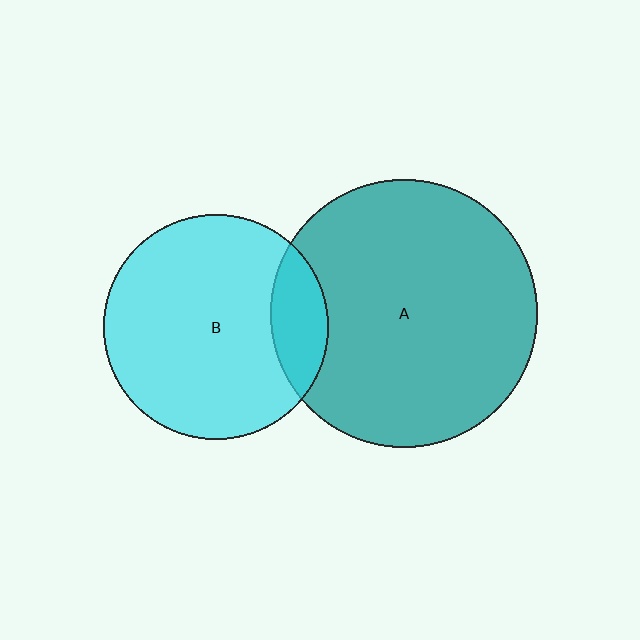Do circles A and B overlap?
Yes.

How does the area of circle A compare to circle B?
Approximately 1.4 times.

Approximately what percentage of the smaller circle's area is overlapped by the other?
Approximately 15%.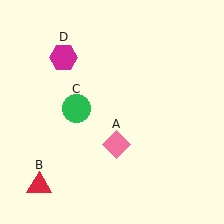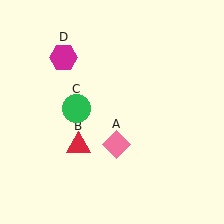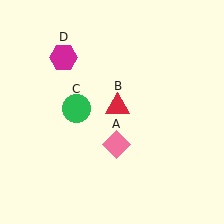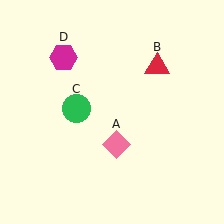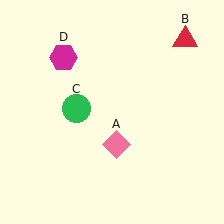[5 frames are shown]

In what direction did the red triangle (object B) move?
The red triangle (object B) moved up and to the right.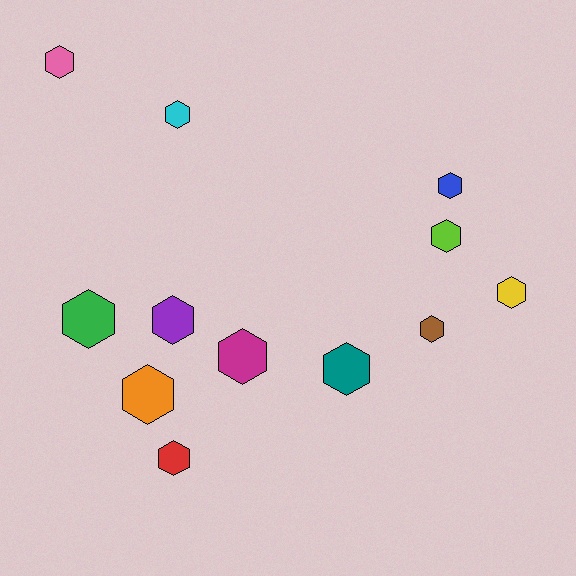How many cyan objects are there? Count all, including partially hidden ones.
There is 1 cyan object.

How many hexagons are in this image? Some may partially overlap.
There are 12 hexagons.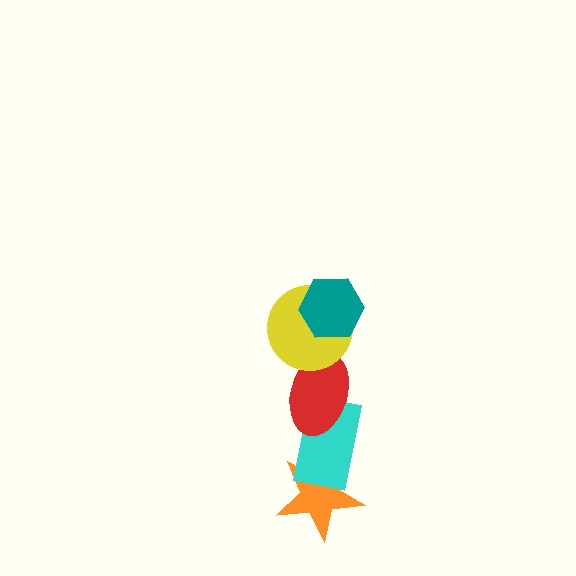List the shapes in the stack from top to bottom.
From top to bottom: the teal hexagon, the yellow circle, the red ellipse, the cyan rectangle, the orange star.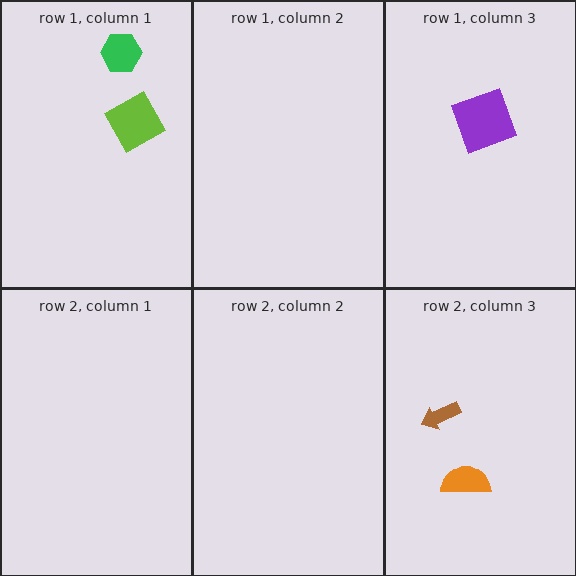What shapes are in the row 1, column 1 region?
The green hexagon, the lime diamond.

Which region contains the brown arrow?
The row 2, column 3 region.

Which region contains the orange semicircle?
The row 2, column 3 region.